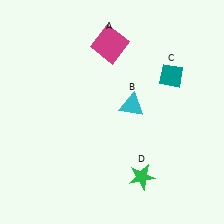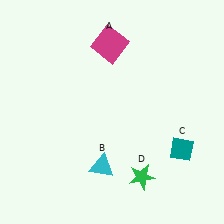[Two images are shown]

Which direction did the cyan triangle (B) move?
The cyan triangle (B) moved down.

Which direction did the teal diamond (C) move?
The teal diamond (C) moved down.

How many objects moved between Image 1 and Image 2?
2 objects moved between the two images.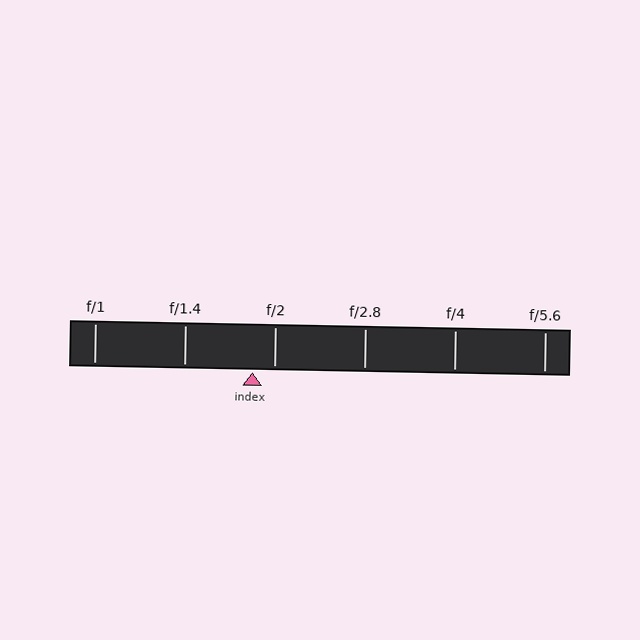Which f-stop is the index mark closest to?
The index mark is closest to f/2.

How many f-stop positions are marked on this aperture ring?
There are 6 f-stop positions marked.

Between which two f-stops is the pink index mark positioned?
The index mark is between f/1.4 and f/2.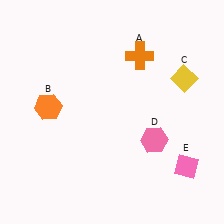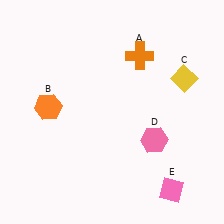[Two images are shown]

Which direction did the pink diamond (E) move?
The pink diamond (E) moved down.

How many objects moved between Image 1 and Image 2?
1 object moved between the two images.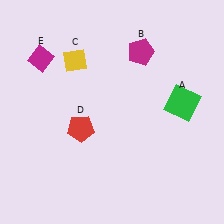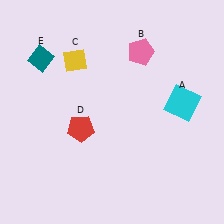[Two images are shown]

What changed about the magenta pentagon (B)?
In Image 1, B is magenta. In Image 2, it changed to pink.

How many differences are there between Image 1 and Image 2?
There are 3 differences between the two images.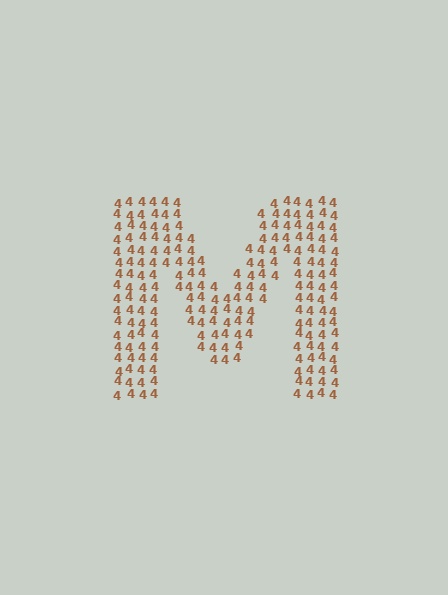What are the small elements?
The small elements are digit 4's.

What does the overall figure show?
The overall figure shows the letter M.